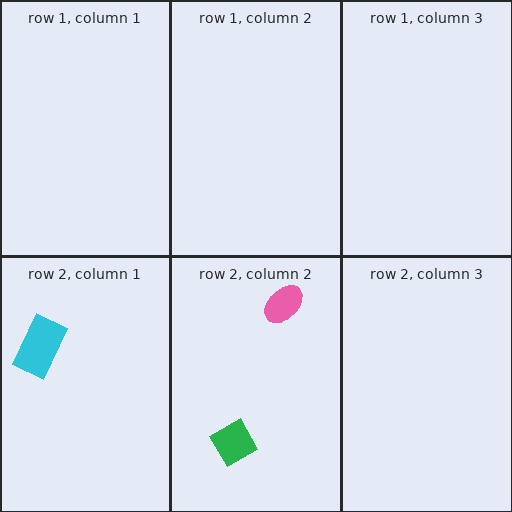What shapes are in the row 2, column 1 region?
The cyan rectangle.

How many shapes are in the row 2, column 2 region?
2.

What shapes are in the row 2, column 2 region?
The green diamond, the pink ellipse.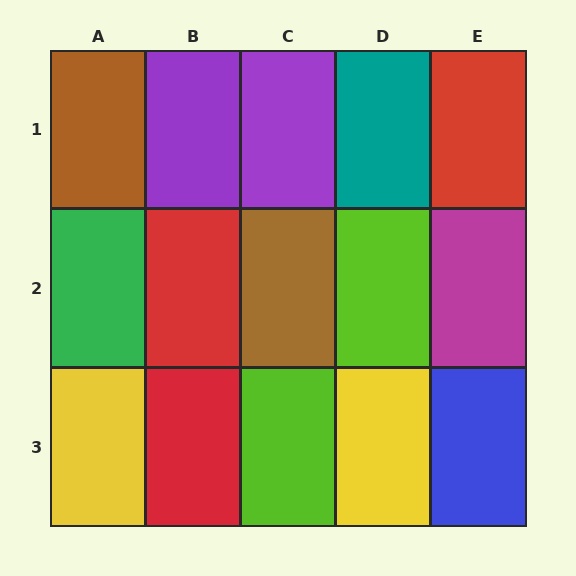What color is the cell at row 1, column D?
Teal.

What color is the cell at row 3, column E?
Blue.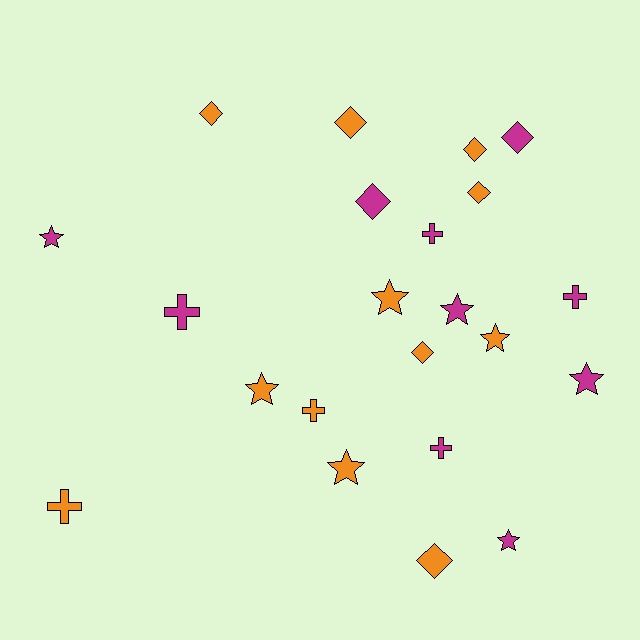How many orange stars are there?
There are 4 orange stars.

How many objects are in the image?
There are 22 objects.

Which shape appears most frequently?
Diamond, with 8 objects.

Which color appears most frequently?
Orange, with 12 objects.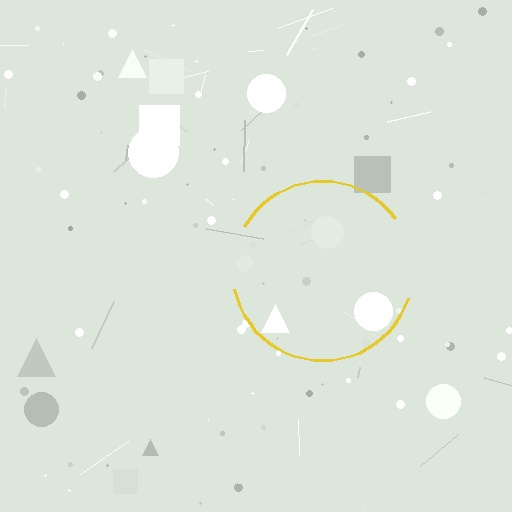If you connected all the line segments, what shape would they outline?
They would outline a circle.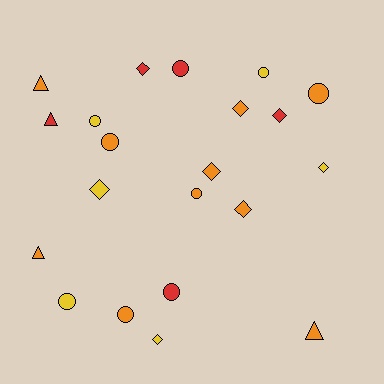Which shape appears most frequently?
Circle, with 9 objects.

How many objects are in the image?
There are 21 objects.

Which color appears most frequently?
Orange, with 10 objects.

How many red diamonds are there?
There are 2 red diamonds.